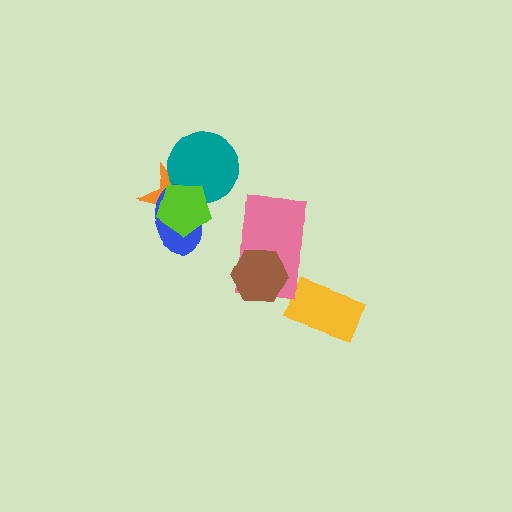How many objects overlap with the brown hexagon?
1 object overlaps with the brown hexagon.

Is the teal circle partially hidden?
Yes, it is partially covered by another shape.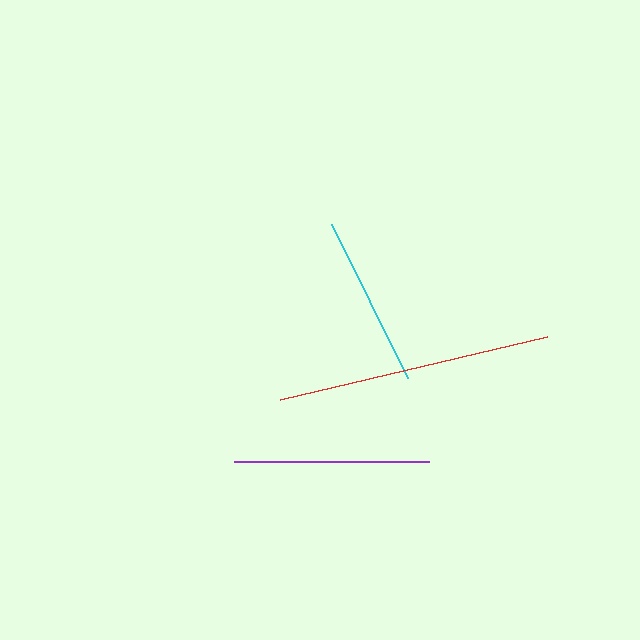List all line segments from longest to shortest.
From longest to shortest: red, purple, cyan.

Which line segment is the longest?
The red line is the longest at approximately 274 pixels.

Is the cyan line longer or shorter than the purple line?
The purple line is longer than the cyan line.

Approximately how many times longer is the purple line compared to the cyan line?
The purple line is approximately 1.1 times the length of the cyan line.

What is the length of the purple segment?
The purple segment is approximately 195 pixels long.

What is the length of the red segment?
The red segment is approximately 274 pixels long.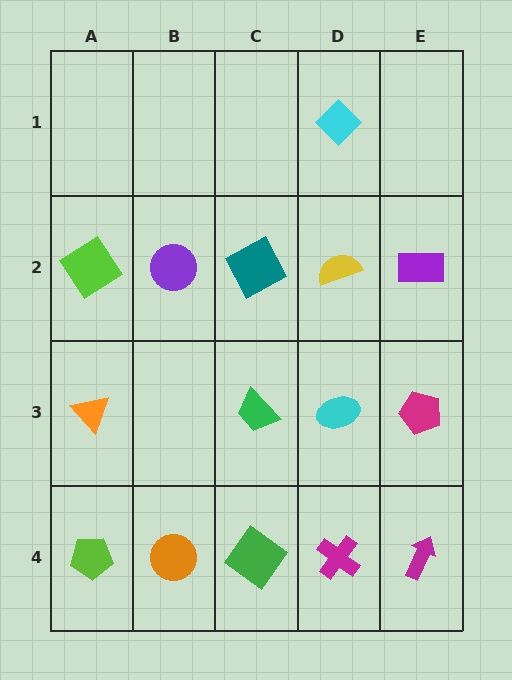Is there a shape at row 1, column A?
No, that cell is empty.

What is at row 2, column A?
A lime diamond.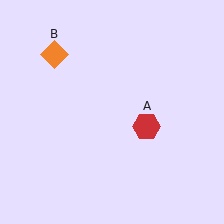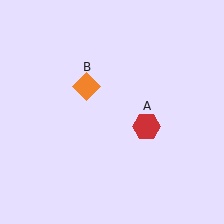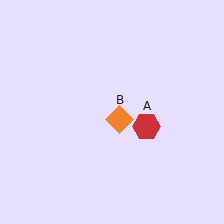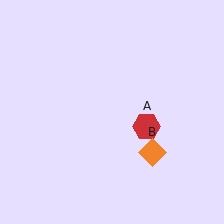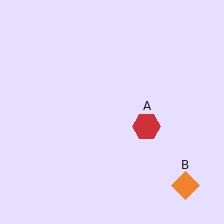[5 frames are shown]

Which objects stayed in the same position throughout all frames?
Red hexagon (object A) remained stationary.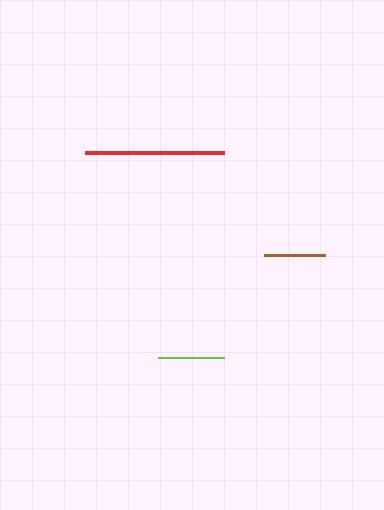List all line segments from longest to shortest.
From longest to shortest: red, lime, brown.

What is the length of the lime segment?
The lime segment is approximately 66 pixels long.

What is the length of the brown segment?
The brown segment is approximately 61 pixels long.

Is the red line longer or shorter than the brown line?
The red line is longer than the brown line.